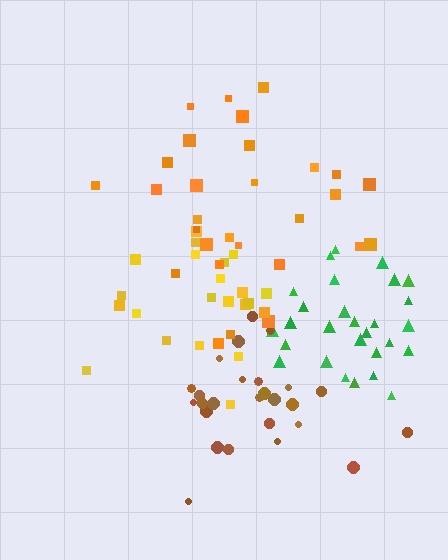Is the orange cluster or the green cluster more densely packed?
Green.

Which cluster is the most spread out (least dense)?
Yellow.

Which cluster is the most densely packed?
Green.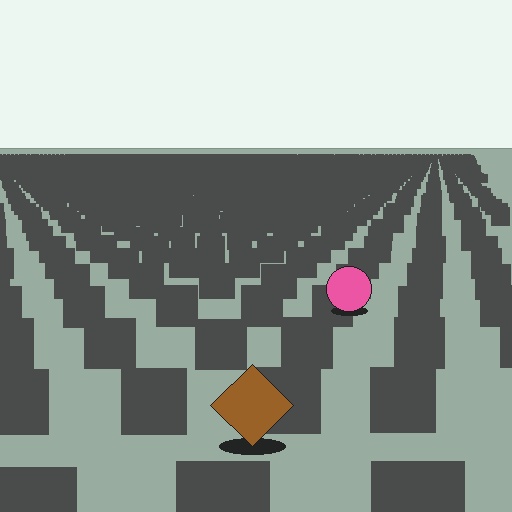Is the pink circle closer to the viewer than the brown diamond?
No. The brown diamond is closer — you can tell from the texture gradient: the ground texture is coarser near it.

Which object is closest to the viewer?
The brown diamond is closest. The texture marks near it are larger and more spread out.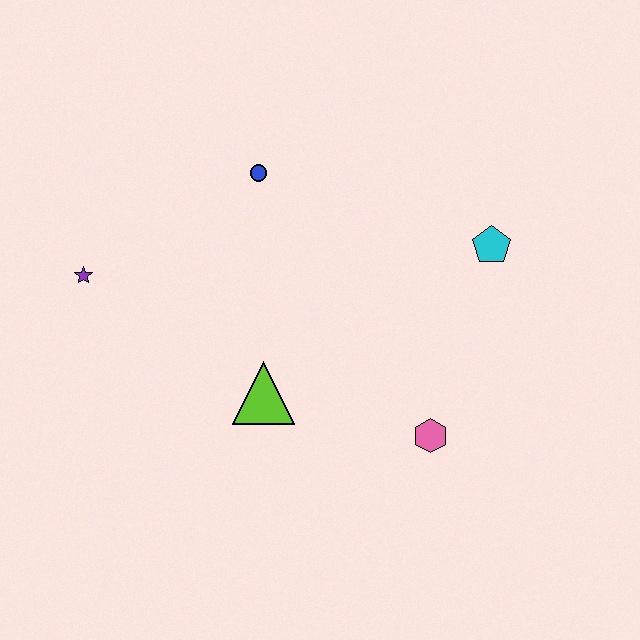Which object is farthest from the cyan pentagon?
The purple star is farthest from the cyan pentagon.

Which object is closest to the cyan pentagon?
The pink hexagon is closest to the cyan pentagon.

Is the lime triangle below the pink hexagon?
No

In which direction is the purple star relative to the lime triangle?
The purple star is to the left of the lime triangle.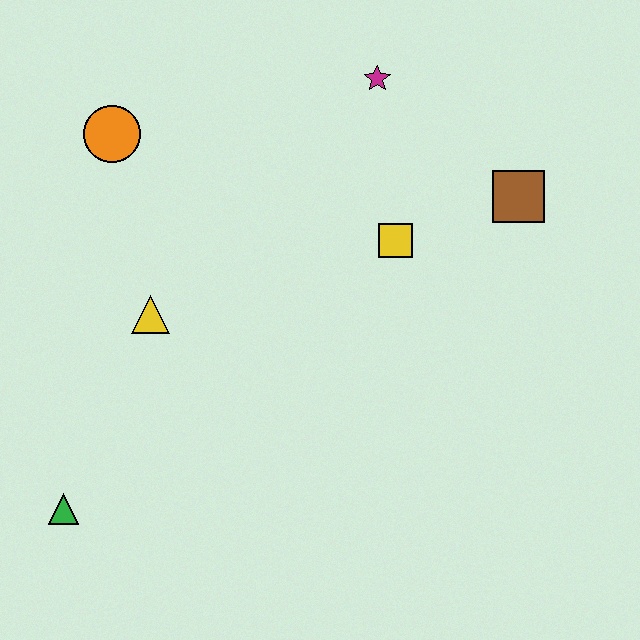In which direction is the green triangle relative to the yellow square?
The green triangle is to the left of the yellow square.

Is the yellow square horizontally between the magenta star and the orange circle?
No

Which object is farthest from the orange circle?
The brown square is farthest from the orange circle.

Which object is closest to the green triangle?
The yellow triangle is closest to the green triangle.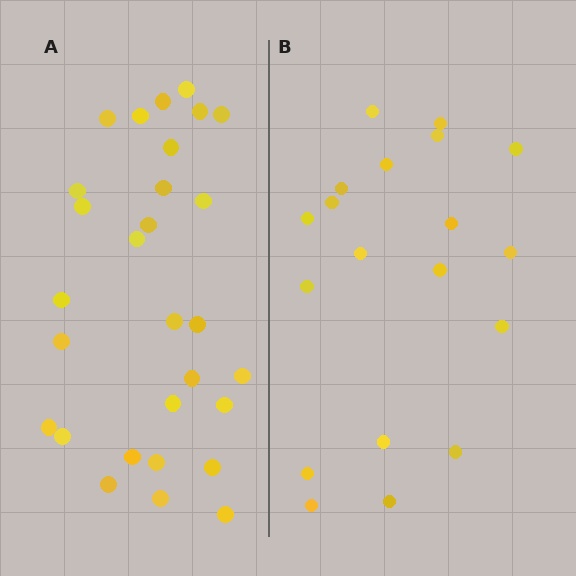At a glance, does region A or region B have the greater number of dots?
Region A (the left region) has more dots.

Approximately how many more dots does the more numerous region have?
Region A has roughly 10 or so more dots than region B.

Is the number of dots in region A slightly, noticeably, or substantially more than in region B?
Region A has substantially more. The ratio is roughly 1.5 to 1.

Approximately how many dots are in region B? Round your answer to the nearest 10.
About 20 dots. (The exact count is 19, which rounds to 20.)